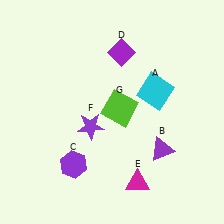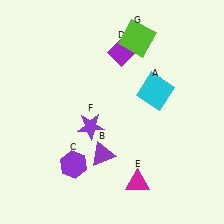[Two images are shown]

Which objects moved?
The objects that moved are: the purple triangle (B), the lime square (G).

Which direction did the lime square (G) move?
The lime square (G) moved up.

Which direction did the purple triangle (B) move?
The purple triangle (B) moved left.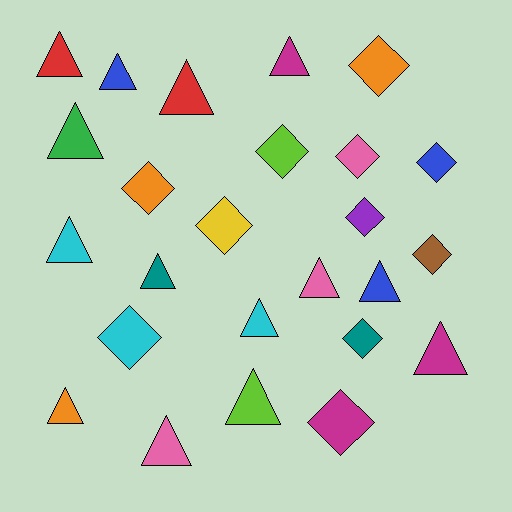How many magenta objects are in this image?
There are 3 magenta objects.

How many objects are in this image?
There are 25 objects.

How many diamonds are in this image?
There are 11 diamonds.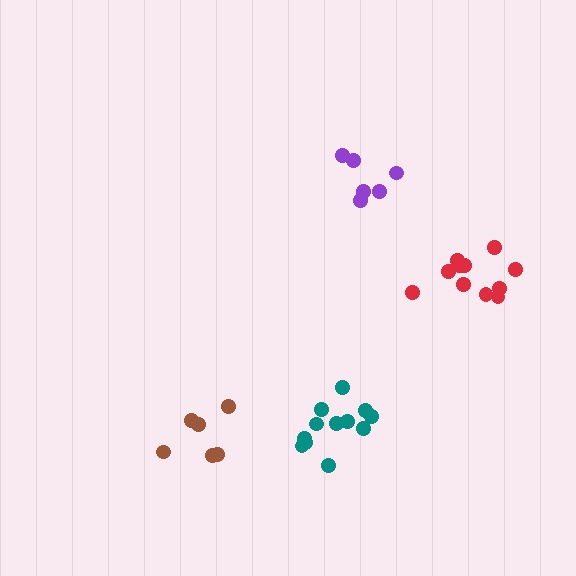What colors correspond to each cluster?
The clusters are colored: red, purple, teal, brown.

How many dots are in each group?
Group 1: 11 dots, Group 2: 6 dots, Group 3: 12 dots, Group 4: 6 dots (35 total).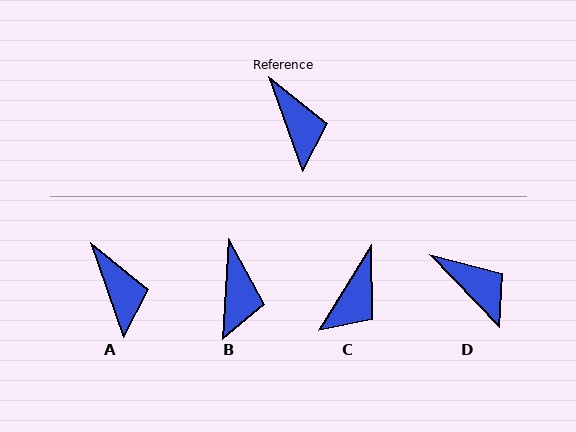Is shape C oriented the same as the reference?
No, it is off by about 51 degrees.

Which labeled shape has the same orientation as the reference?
A.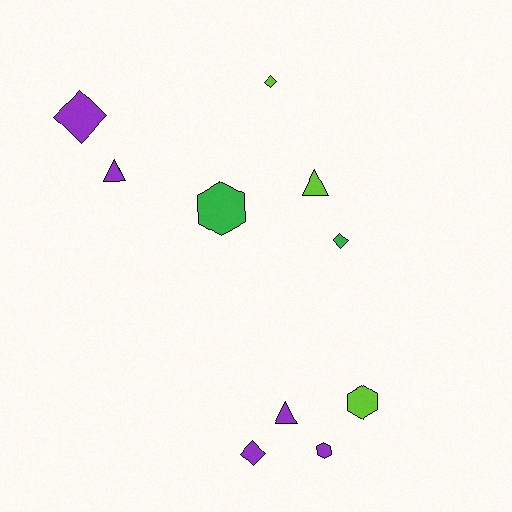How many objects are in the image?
There are 10 objects.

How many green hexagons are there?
There is 1 green hexagon.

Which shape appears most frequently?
Diamond, with 4 objects.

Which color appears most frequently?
Purple, with 5 objects.